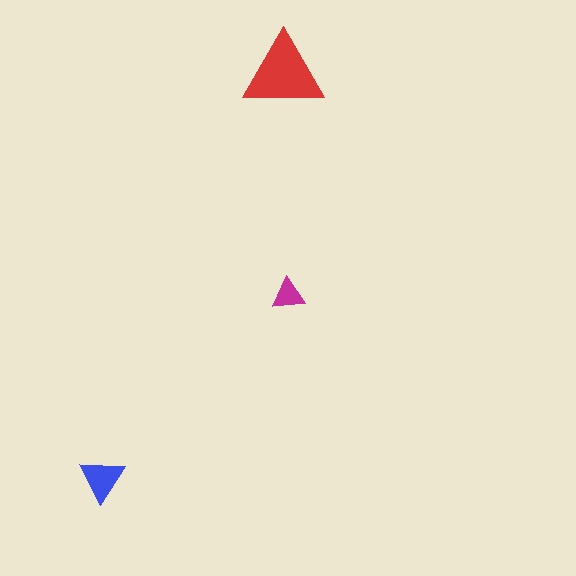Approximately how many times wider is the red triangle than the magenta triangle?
About 2.5 times wider.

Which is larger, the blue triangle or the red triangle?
The red one.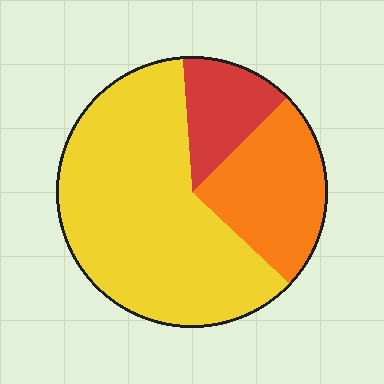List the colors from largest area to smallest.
From largest to smallest: yellow, orange, red.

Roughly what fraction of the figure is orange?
Orange takes up between a sixth and a third of the figure.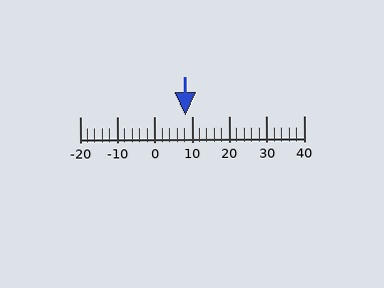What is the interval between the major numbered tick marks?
The major tick marks are spaced 10 units apart.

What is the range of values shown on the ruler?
The ruler shows values from -20 to 40.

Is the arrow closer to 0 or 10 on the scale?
The arrow is closer to 10.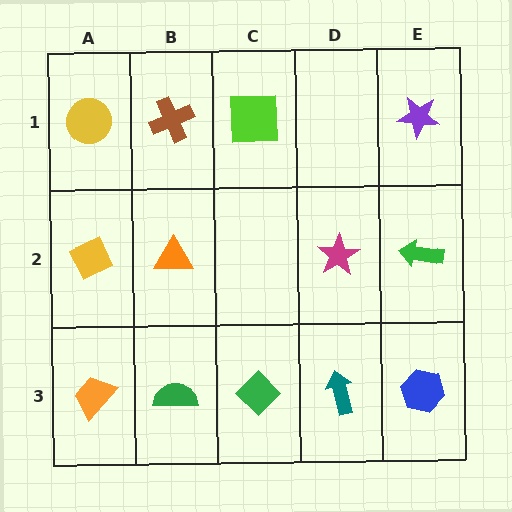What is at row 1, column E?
A purple star.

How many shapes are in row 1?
4 shapes.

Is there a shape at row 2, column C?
No, that cell is empty.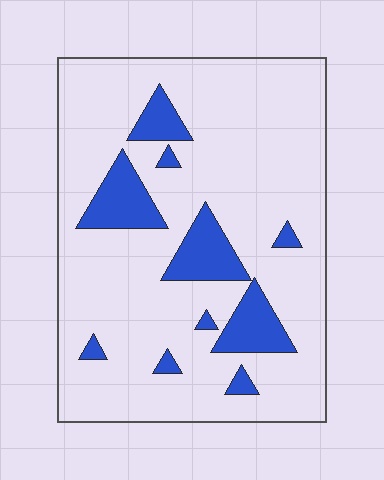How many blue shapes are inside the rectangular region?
10.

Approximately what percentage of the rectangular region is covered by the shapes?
Approximately 15%.